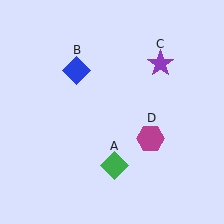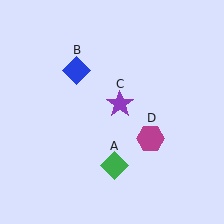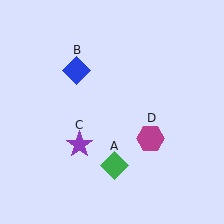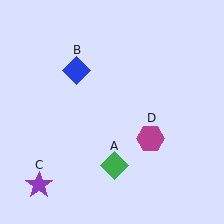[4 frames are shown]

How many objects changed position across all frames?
1 object changed position: purple star (object C).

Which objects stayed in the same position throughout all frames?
Green diamond (object A) and blue diamond (object B) and magenta hexagon (object D) remained stationary.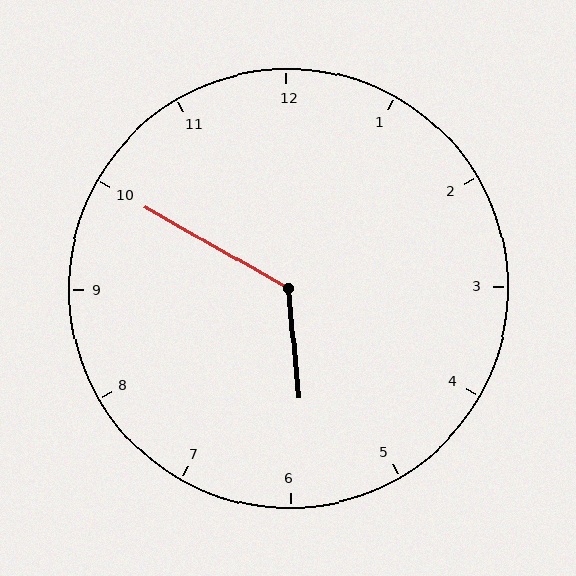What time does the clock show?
5:50.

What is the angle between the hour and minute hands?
Approximately 125 degrees.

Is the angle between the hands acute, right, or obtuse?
It is obtuse.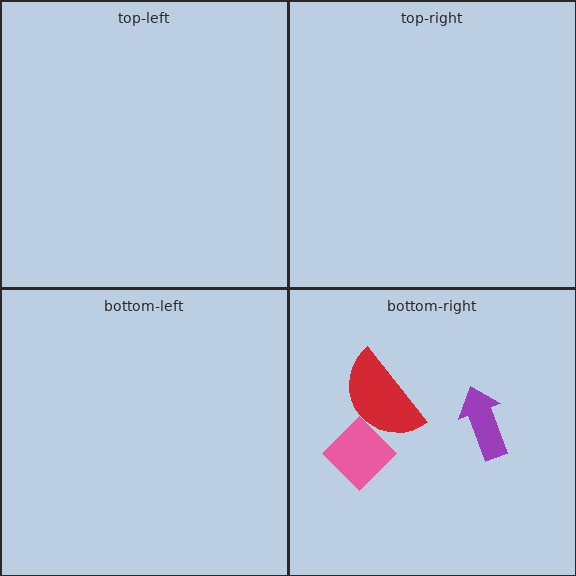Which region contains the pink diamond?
The bottom-right region.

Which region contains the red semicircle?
The bottom-right region.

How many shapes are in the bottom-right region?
3.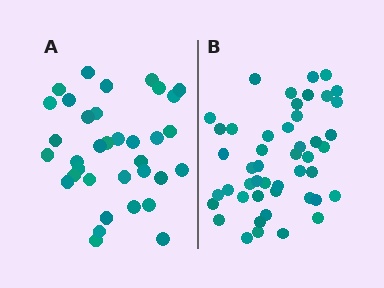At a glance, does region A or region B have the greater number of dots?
Region B (the right region) has more dots.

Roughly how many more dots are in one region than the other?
Region B has roughly 12 or so more dots than region A.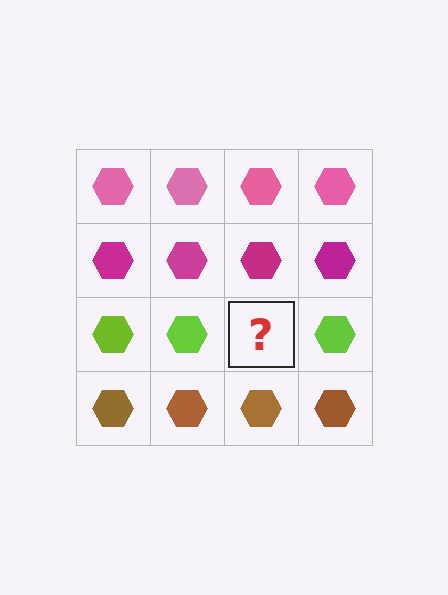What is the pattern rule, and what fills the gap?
The rule is that each row has a consistent color. The gap should be filled with a lime hexagon.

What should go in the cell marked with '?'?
The missing cell should contain a lime hexagon.